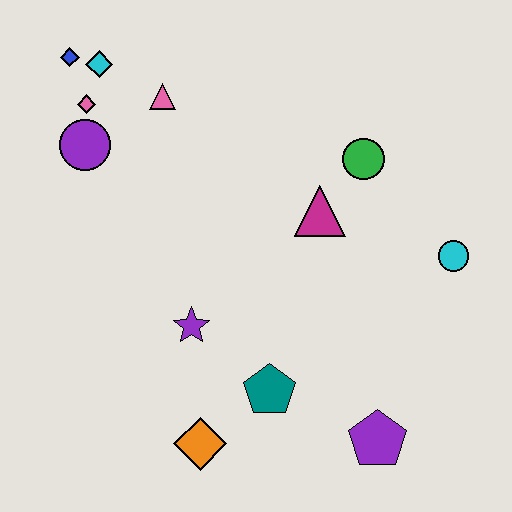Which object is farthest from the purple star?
The blue diamond is farthest from the purple star.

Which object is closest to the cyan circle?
The green circle is closest to the cyan circle.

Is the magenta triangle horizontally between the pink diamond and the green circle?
Yes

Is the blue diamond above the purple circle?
Yes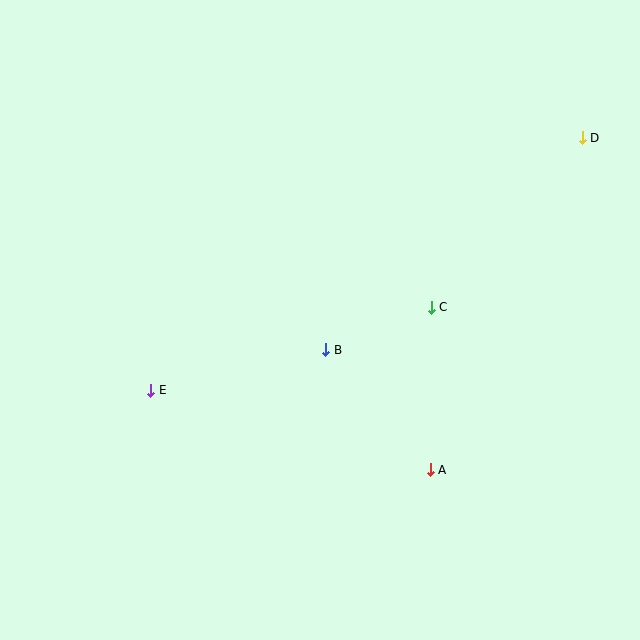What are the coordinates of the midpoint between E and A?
The midpoint between E and A is at (291, 430).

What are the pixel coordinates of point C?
Point C is at (431, 307).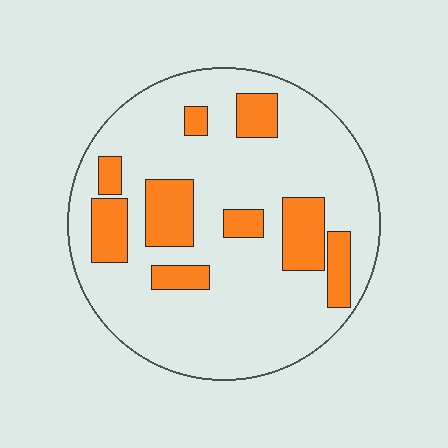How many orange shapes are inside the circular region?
9.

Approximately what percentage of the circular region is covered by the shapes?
Approximately 20%.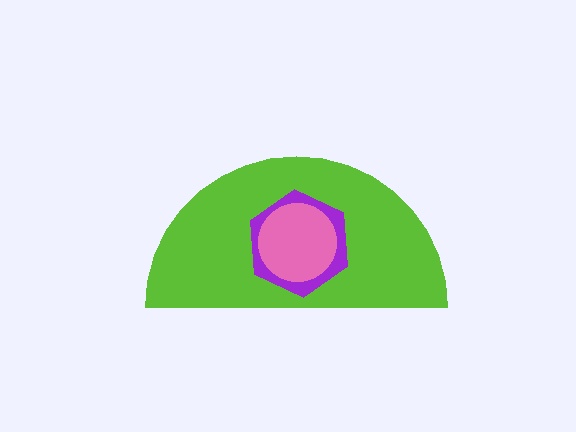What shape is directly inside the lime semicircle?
The purple hexagon.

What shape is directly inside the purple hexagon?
The pink circle.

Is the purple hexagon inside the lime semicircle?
Yes.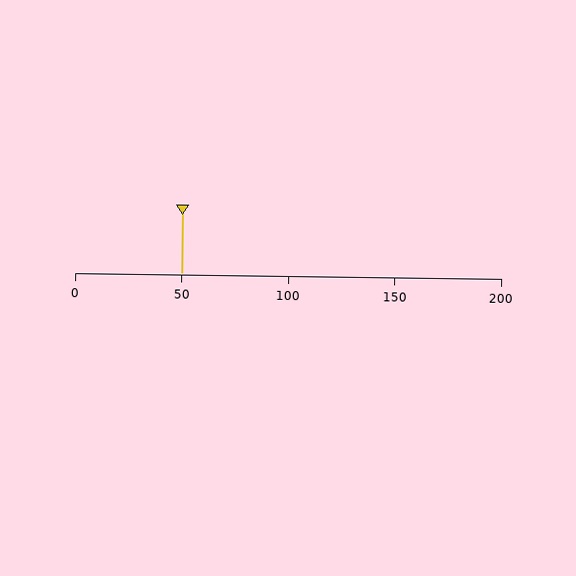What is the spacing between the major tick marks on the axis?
The major ticks are spaced 50 apart.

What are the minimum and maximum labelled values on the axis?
The axis runs from 0 to 200.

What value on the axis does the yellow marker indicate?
The marker indicates approximately 50.